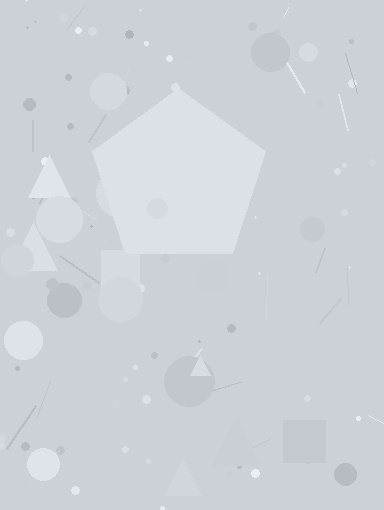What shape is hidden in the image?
A pentagon is hidden in the image.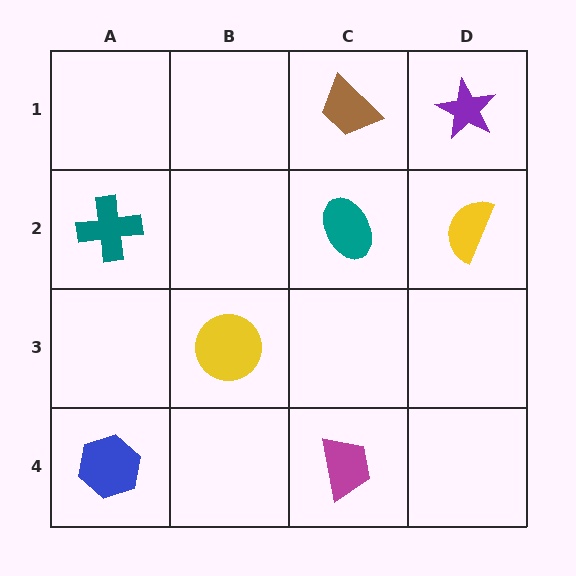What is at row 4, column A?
A blue hexagon.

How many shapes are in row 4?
2 shapes.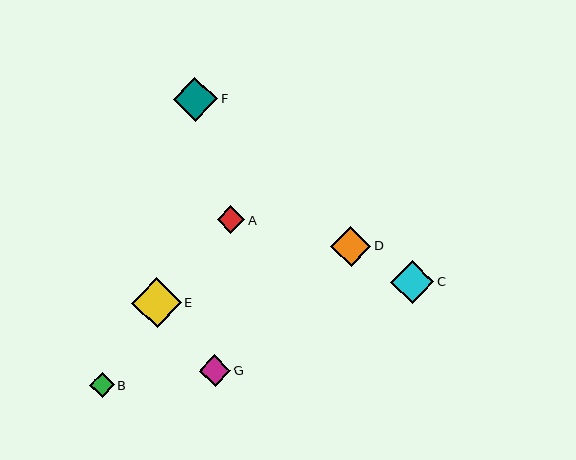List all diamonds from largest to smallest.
From largest to smallest: E, F, C, D, G, A, B.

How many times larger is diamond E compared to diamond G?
Diamond E is approximately 1.6 times the size of diamond G.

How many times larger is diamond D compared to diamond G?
Diamond D is approximately 1.2 times the size of diamond G.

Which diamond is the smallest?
Diamond B is the smallest with a size of approximately 24 pixels.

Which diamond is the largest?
Diamond E is the largest with a size of approximately 50 pixels.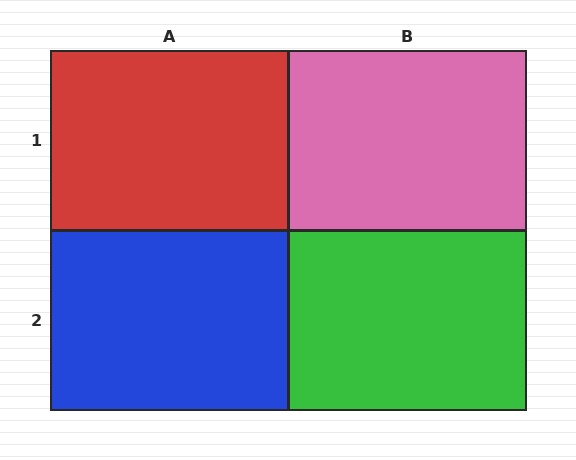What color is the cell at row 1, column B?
Pink.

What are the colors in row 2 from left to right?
Blue, green.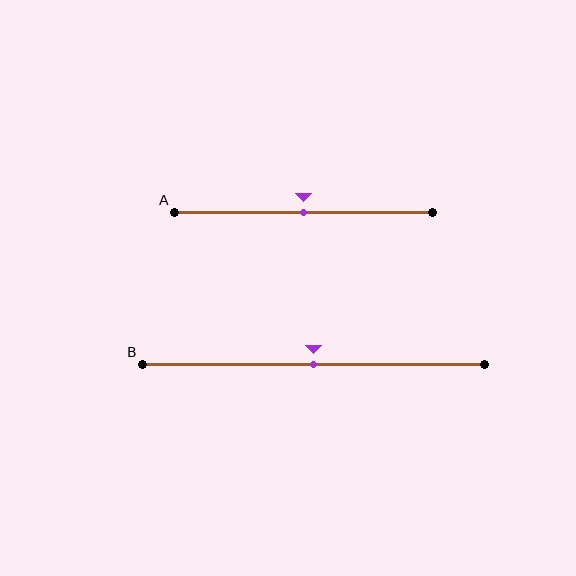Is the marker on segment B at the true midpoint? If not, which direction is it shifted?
Yes, the marker on segment B is at the true midpoint.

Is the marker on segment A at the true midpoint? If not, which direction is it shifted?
Yes, the marker on segment A is at the true midpoint.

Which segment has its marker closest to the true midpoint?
Segment A has its marker closest to the true midpoint.